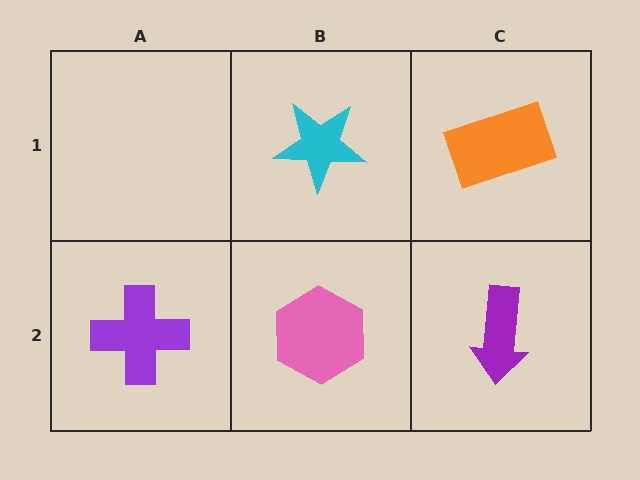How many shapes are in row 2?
3 shapes.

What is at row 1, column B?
A cyan star.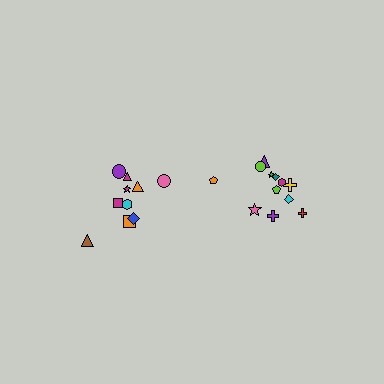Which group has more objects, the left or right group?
The right group.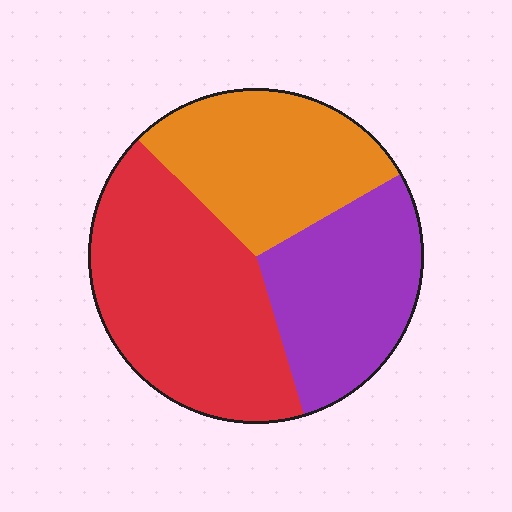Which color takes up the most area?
Red, at roughly 40%.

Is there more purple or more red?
Red.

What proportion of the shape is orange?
Orange takes up between a sixth and a third of the shape.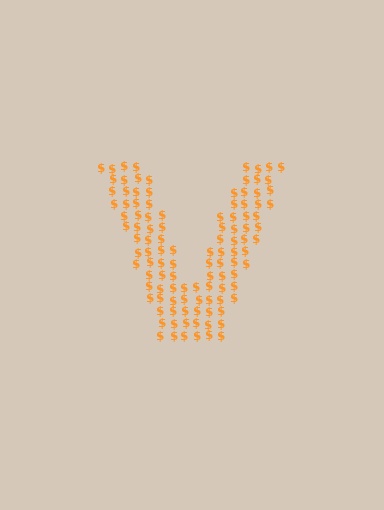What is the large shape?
The large shape is the letter V.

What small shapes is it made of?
It is made of small dollar signs.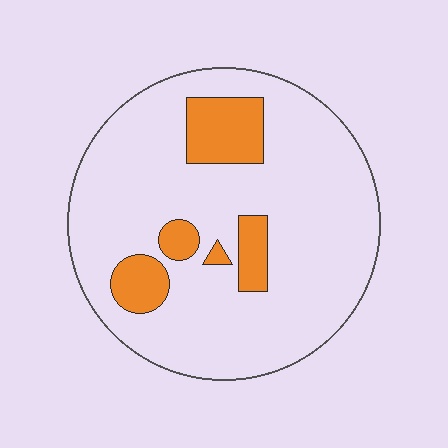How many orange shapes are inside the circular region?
5.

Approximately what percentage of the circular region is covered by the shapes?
Approximately 15%.